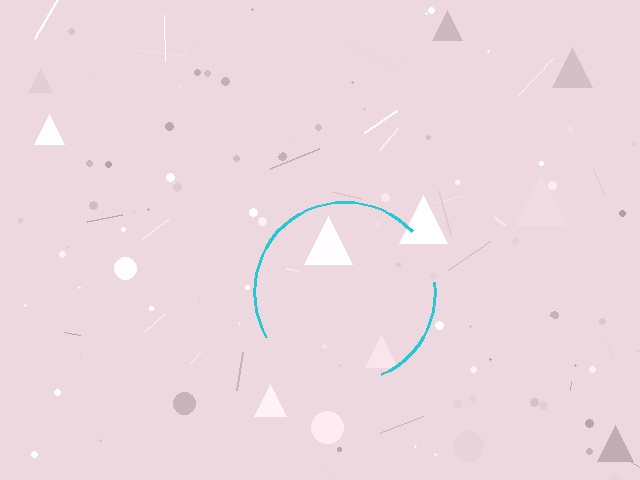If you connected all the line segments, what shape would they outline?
They would outline a circle.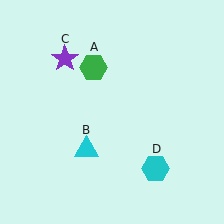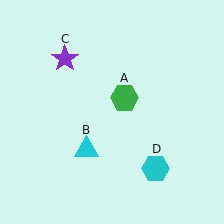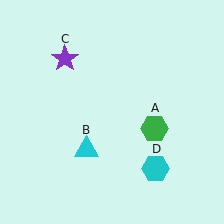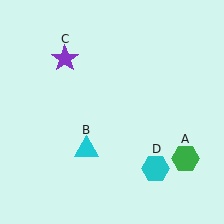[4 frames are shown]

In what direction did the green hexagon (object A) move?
The green hexagon (object A) moved down and to the right.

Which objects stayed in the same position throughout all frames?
Cyan triangle (object B) and purple star (object C) and cyan hexagon (object D) remained stationary.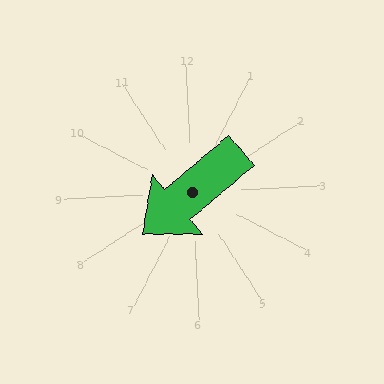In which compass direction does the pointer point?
Southwest.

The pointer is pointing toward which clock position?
Roughly 8 o'clock.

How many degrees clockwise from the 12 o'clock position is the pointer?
Approximately 233 degrees.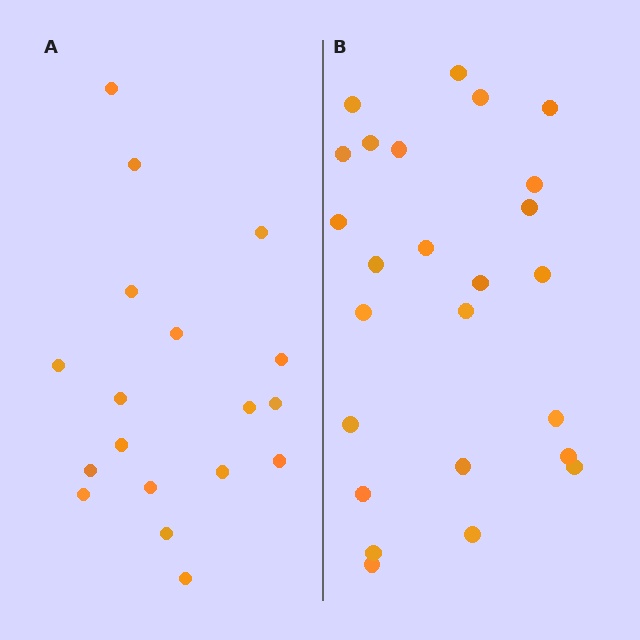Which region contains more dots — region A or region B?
Region B (the right region) has more dots.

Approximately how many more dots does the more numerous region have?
Region B has roughly 8 or so more dots than region A.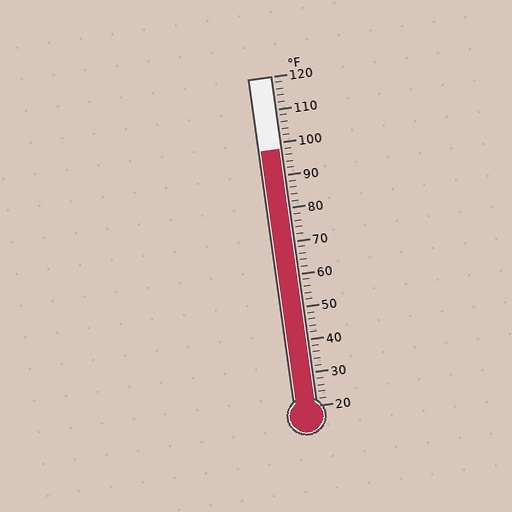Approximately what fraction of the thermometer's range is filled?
The thermometer is filled to approximately 80% of its range.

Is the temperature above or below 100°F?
The temperature is below 100°F.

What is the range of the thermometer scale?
The thermometer scale ranges from 20°F to 120°F.